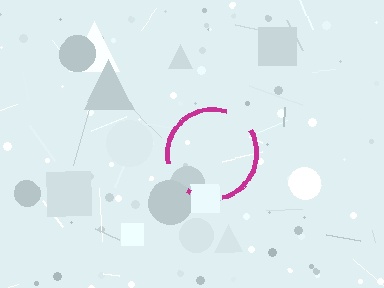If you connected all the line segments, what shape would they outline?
They would outline a circle.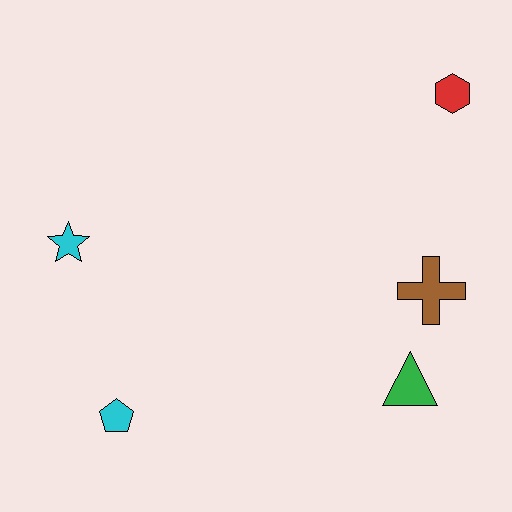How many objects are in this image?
There are 5 objects.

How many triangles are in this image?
There is 1 triangle.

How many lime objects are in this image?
There are no lime objects.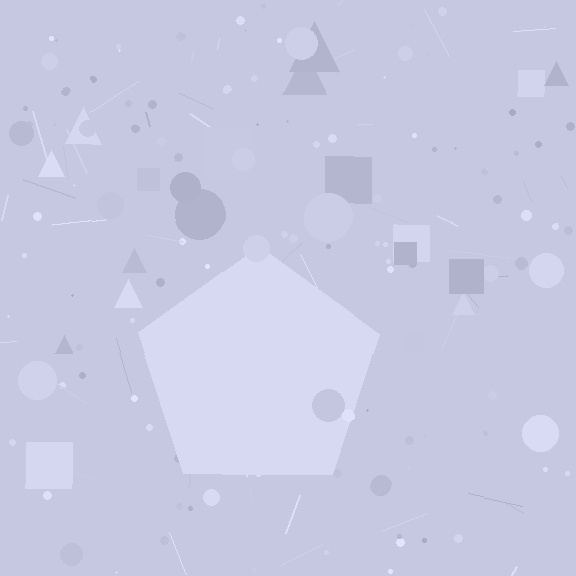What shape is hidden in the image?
A pentagon is hidden in the image.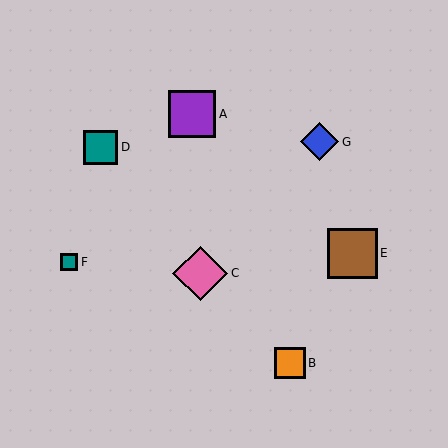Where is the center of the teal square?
The center of the teal square is at (101, 147).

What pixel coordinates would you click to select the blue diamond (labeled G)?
Click at (320, 142) to select the blue diamond G.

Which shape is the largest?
The pink diamond (labeled C) is the largest.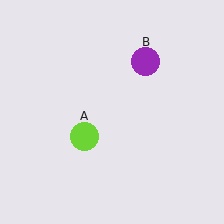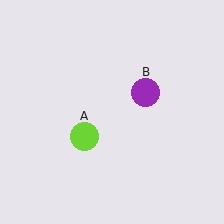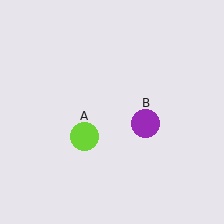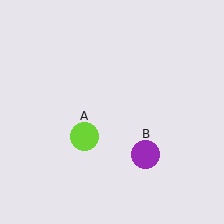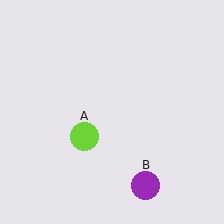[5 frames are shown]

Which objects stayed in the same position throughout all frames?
Lime circle (object A) remained stationary.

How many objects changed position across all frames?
1 object changed position: purple circle (object B).